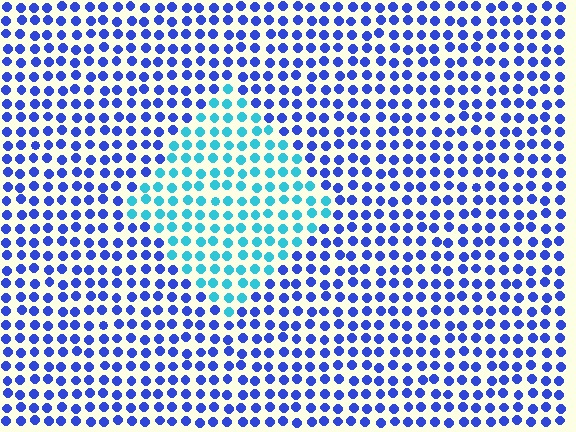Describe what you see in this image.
The image is filled with small blue elements in a uniform arrangement. A diamond-shaped region is visible where the elements are tinted to a slightly different hue, forming a subtle color boundary.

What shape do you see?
I see a diamond.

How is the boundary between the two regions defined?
The boundary is defined purely by a slight shift in hue (about 46 degrees). Spacing, size, and orientation are identical on both sides.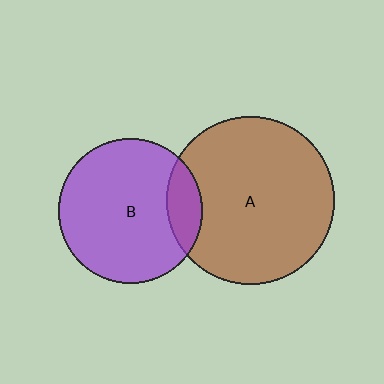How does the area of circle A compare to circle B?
Approximately 1.3 times.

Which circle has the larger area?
Circle A (brown).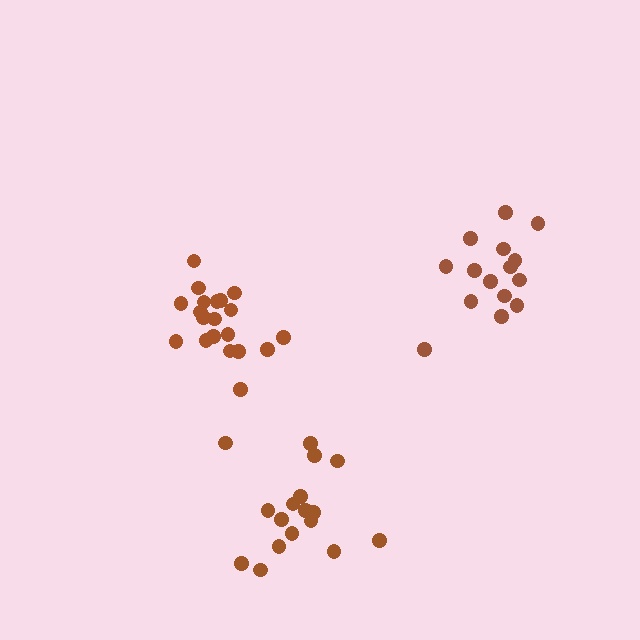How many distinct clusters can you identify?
There are 3 distinct clusters.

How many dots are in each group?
Group 1: 15 dots, Group 2: 20 dots, Group 3: 17 dots (52 total).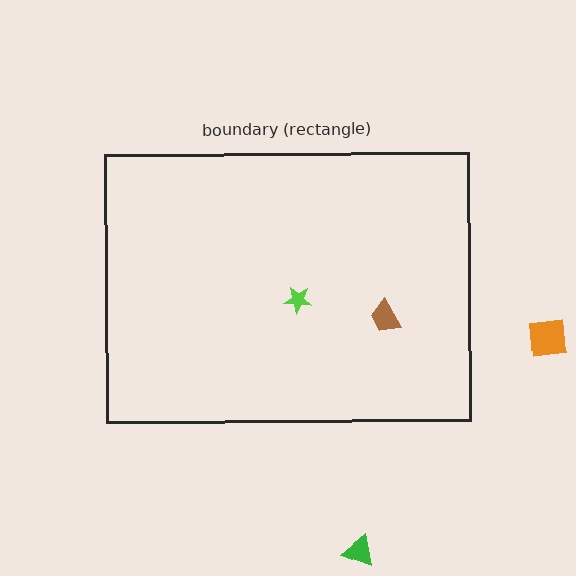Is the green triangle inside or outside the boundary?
Outside.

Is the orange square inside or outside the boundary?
Outside.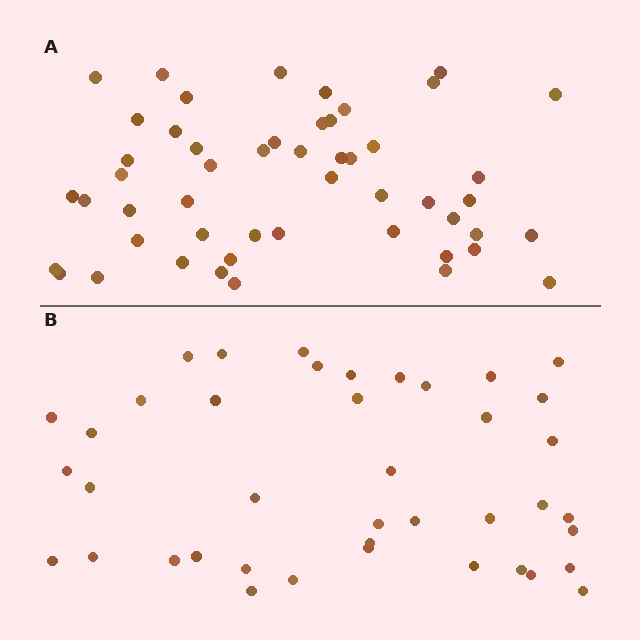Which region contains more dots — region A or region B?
Region A (the top region) has more dots.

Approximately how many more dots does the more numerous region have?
Region A has roughly 10 or so more dots than region B.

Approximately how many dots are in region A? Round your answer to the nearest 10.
About 50 dots. (The exact count is 51, which rounds to 50.)